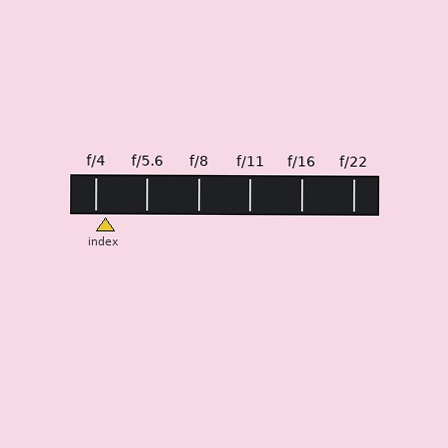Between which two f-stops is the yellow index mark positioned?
The index mark is between f/4 and f/5.6.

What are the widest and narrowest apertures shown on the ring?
The widest aperture shown is f/4 and the narrowest is f/22.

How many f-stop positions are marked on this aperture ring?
There are 6 f-stop positions marked.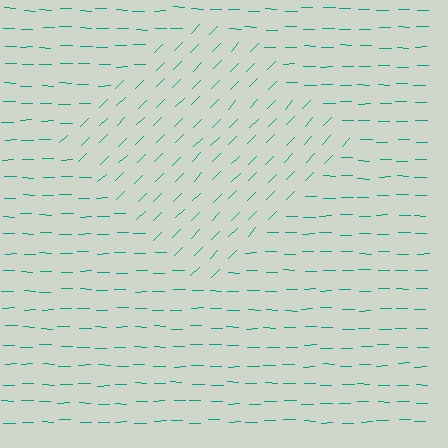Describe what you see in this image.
The image is filled with small teal line segments. A diamond region in the image has lines oriented differently from the surrounding lines, creating a visible texture boundary.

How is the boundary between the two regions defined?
The boundary is defined purely by a change in line orientation (approximately 45 degrees difference). All lines are the same color and thickness.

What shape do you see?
I see a diamond.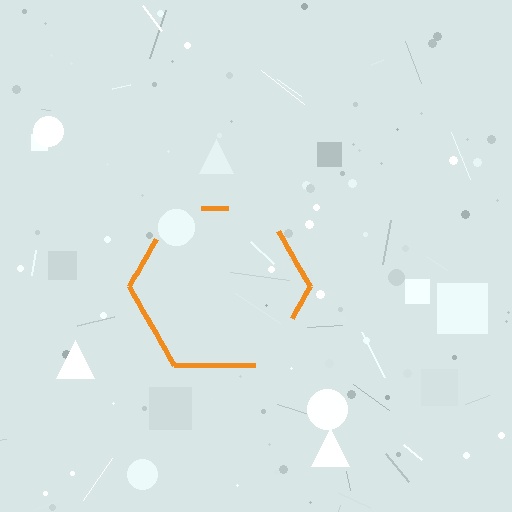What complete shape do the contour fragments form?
The contour fragments form a hexagon.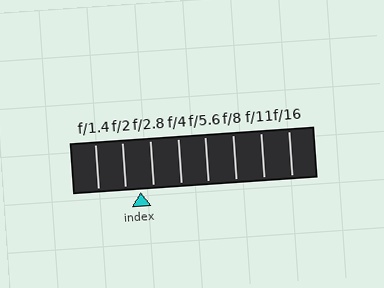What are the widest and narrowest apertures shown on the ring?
The widest aperture shown is f/1.4 and the narrowest is f/16.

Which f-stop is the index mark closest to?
The index mark is closest to f/2.8.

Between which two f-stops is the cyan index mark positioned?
The index mark is between f/2 and f/2.8.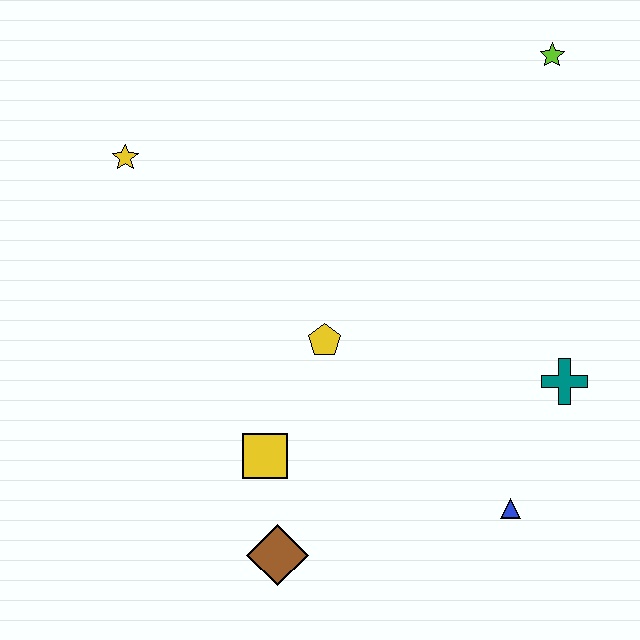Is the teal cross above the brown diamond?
Yes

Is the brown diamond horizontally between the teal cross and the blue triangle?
No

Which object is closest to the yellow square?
The brown diamond is closest to the yellow square.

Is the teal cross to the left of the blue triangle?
No